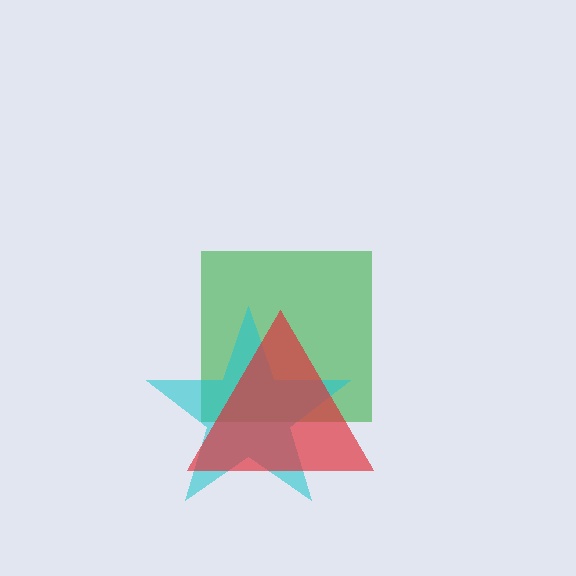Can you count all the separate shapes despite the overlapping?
Yes, there are 3 separate shapes.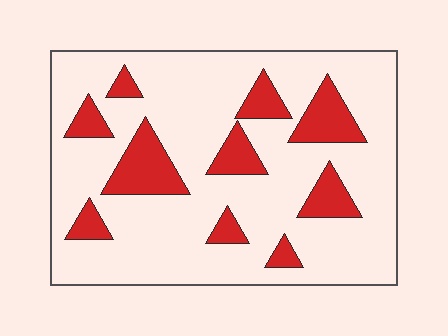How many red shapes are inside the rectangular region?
10.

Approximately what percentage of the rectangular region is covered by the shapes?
Approximately 20%.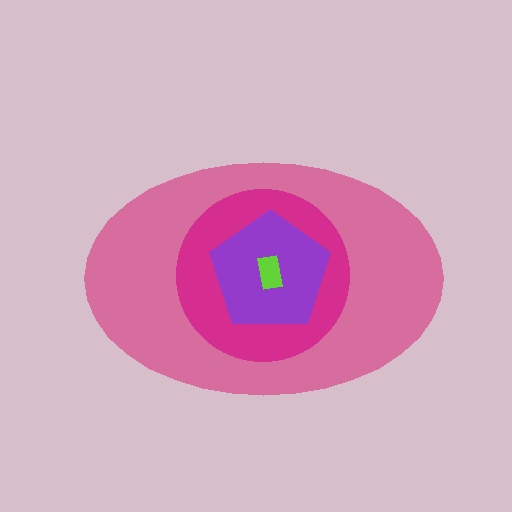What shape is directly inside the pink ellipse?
The magenta circle.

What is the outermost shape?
The pink ellipse.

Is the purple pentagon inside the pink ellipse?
Yes.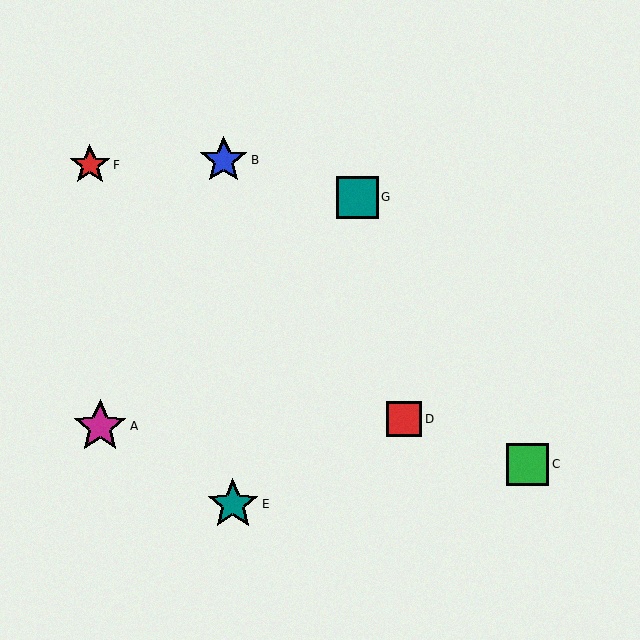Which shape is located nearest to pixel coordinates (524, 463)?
The green square (labeled C) at (528, 464) is nearest to that location.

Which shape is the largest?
The magenta star (labeled A) is the largest.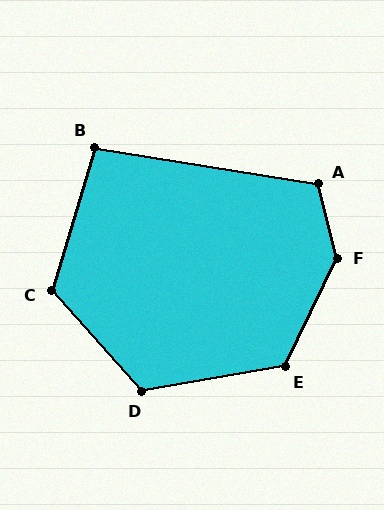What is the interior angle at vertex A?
Approximately 113 degrees (obtuse).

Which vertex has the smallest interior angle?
B, at approximately 97 degrees.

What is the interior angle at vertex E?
Approximately 126 degrees (obtuse).